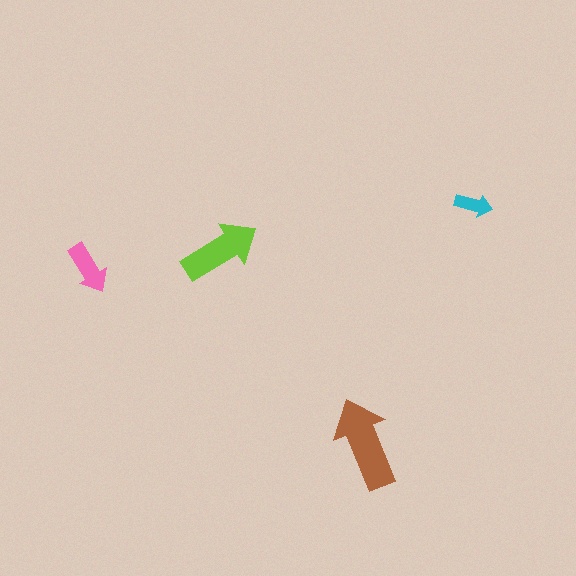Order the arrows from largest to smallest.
the brown one, the lime one, the pink one, the cyan one.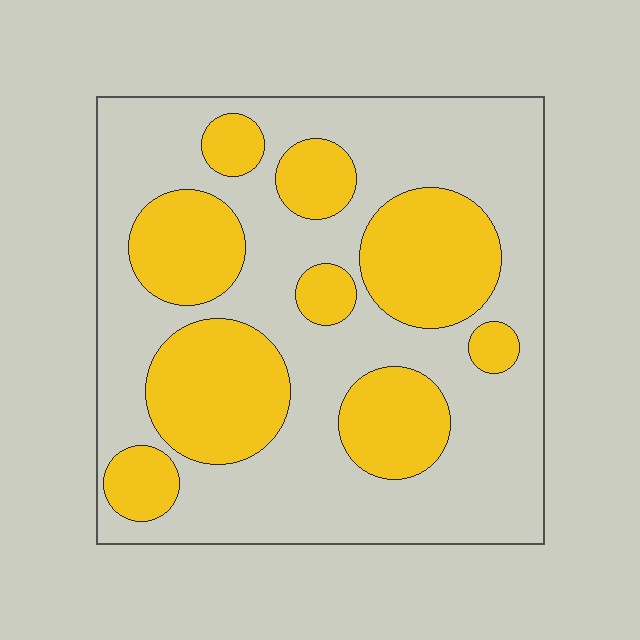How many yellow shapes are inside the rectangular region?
9.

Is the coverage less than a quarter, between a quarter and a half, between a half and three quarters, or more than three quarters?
Between a quarter and a half.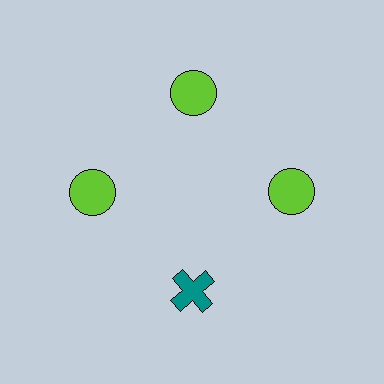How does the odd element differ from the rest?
It differs in both color (teal instead of lime) and shape (cross instead of circle).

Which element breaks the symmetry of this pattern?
The teal cross at roughly the 6 o'clock position breaks the symmetry. All other shapes are lime circles.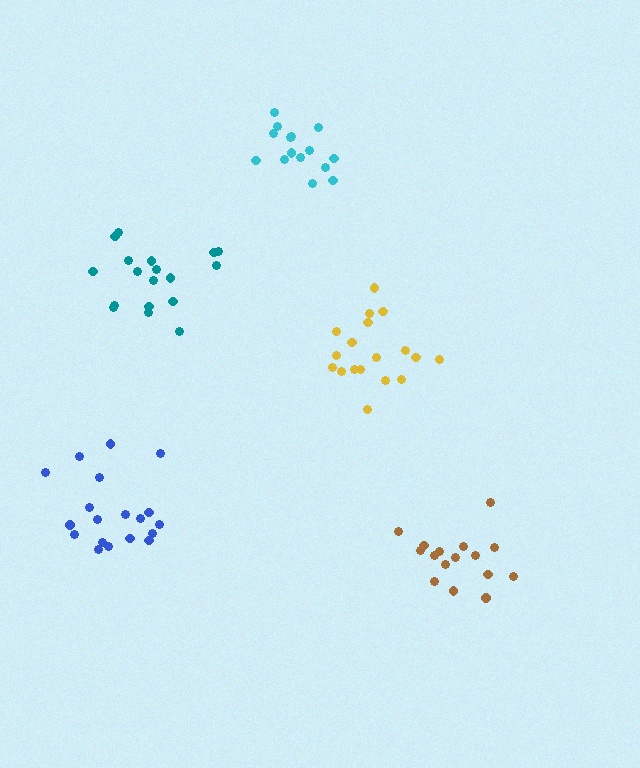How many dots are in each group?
Group 1: 18 dots, Group 2: 19 dots, Group 3: 15 dots, Group 4: 16 dots, Group 5: 18 dots (86 total).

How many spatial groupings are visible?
There are 5 spatial groupings.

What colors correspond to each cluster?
The clusters are colored: teal, blue, cyan, brown, yellow.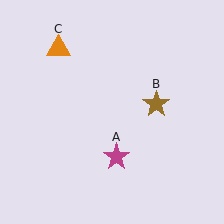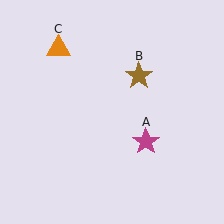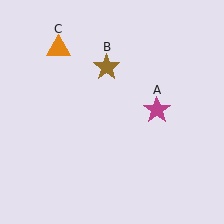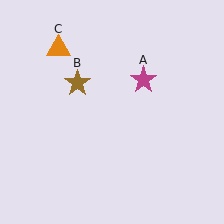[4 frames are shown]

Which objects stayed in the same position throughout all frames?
Orange triangle (object C) remained stationary.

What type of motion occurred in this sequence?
The magenta star (object A), brown star (object B) rotated counterclockwise around the center of the scene.